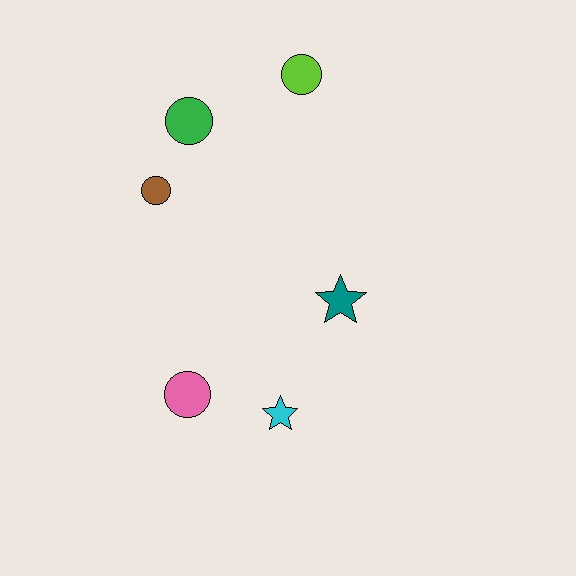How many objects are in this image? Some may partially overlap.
There are 6 objects.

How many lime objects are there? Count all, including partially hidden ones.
There is 1 lime object.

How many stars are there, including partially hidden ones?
There are 2 stars.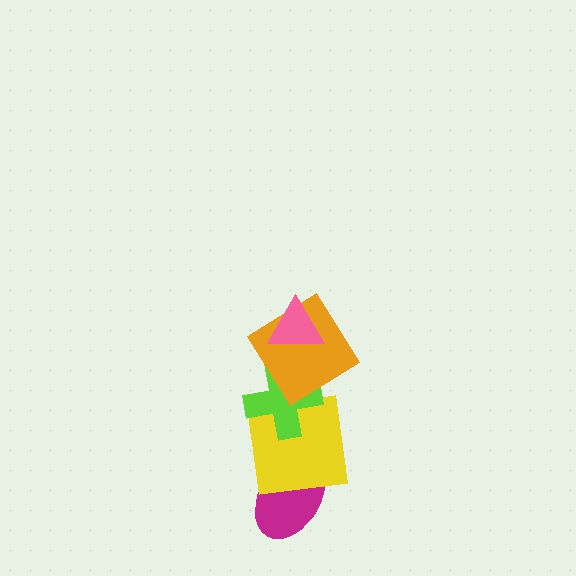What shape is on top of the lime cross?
The orange diamond is on top of the lime cross.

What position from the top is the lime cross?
The lime cross is 3rd from the top.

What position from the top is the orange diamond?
The orange diamond is 2nd from the top.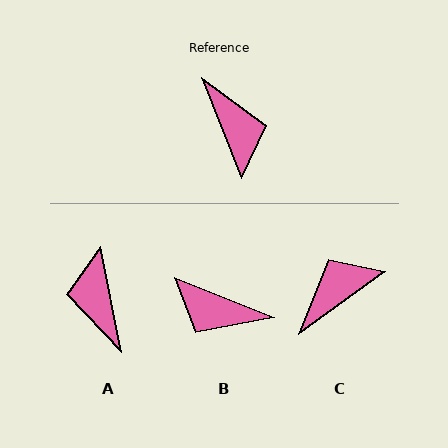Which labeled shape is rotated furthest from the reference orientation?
A, about 170 degrees away.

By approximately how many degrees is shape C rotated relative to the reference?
Approximately 104 degrees counter-clockwise.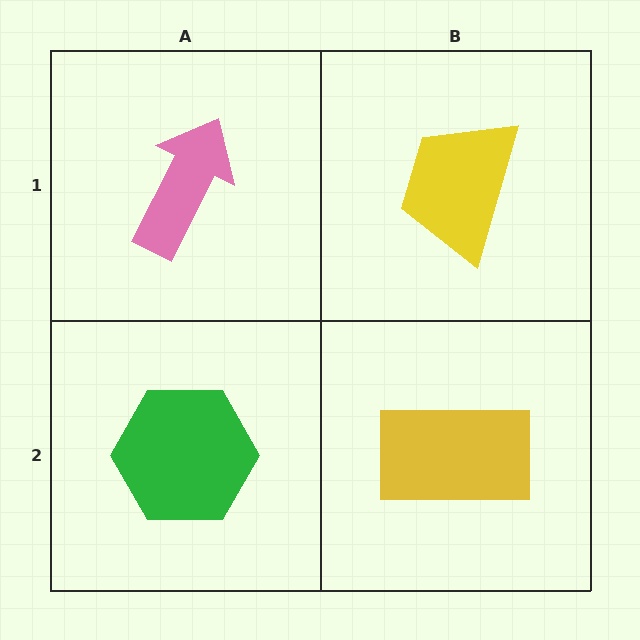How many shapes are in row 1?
2 shapes.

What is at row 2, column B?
A yellow rectangle.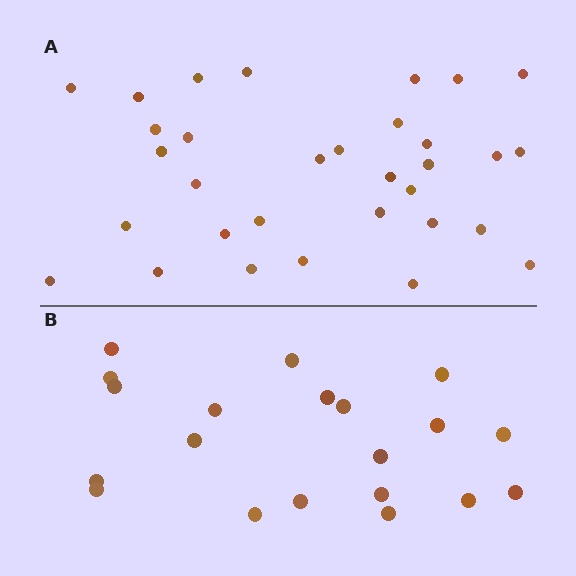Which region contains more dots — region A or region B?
Region A (the top region) has more dots.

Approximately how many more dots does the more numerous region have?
Region A has roughly 12 or so more dots than region B.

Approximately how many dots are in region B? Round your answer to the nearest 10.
About 20 dots.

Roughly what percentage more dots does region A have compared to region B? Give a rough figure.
About 60% more.